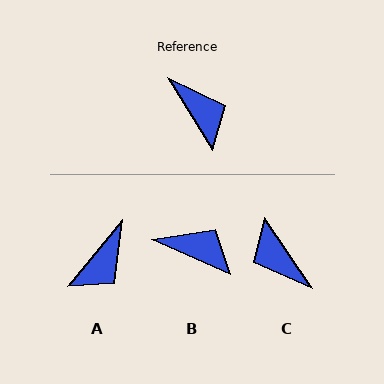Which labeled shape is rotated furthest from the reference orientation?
C, about 177 degrees away.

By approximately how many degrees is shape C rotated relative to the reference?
Approximately 177 degrees clockwise.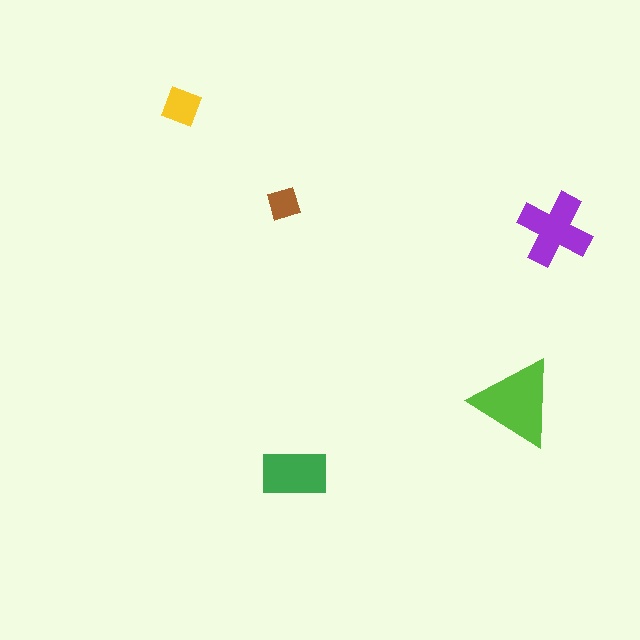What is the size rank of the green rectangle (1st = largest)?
3rd.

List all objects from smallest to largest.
The brown square, the yellow diamond, the green rectangle, the purple cross, the lime triangle.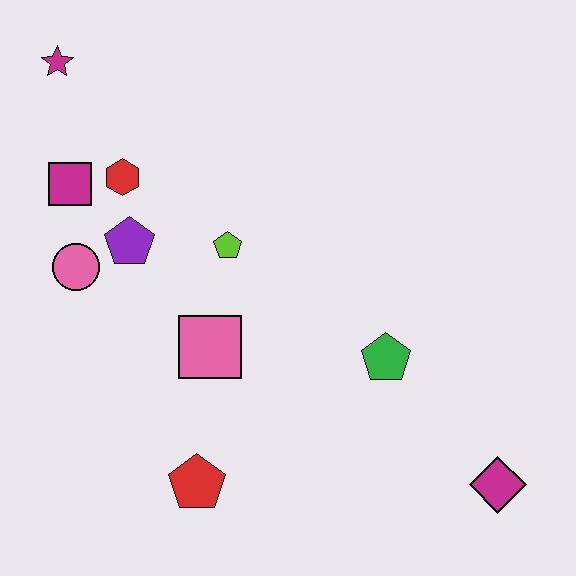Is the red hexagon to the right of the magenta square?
Yes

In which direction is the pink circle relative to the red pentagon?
The pink circle is above the red pentagon.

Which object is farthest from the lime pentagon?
The magenta diamond is farthest from the lime pentagon.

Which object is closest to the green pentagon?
The magenta diamond is closest to the green pentagon.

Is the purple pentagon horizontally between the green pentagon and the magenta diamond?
No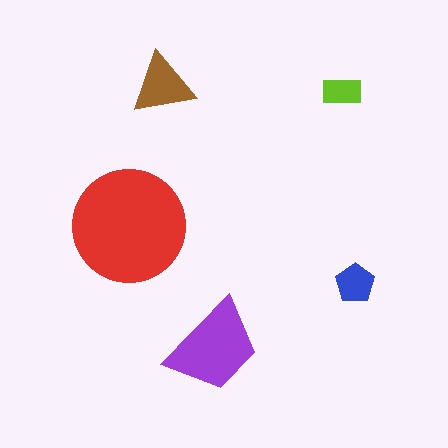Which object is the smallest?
The lime rectangle.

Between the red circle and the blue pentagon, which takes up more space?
The red circle.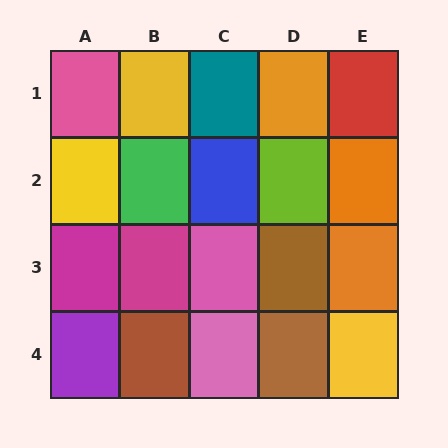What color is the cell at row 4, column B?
Brown.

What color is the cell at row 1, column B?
Yellow.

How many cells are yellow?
3 cells are yellow.